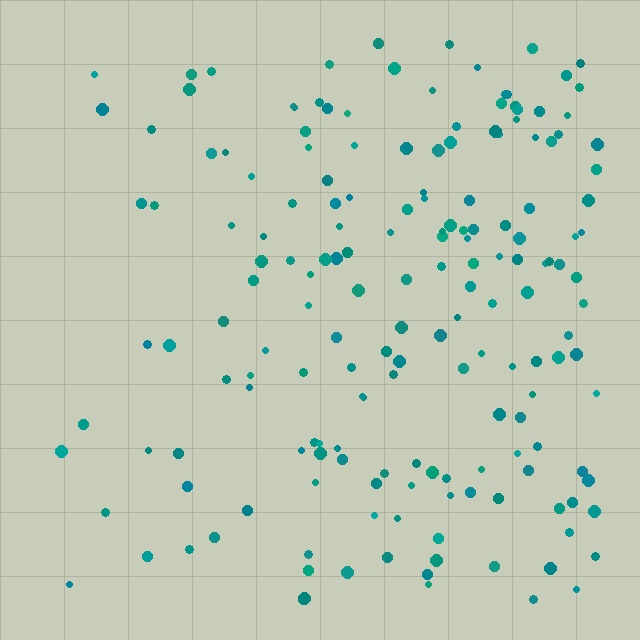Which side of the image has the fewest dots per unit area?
The left.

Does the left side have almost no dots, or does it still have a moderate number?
Still a moderate number, just noticeably fewer than the right.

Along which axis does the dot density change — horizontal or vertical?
Horizontal.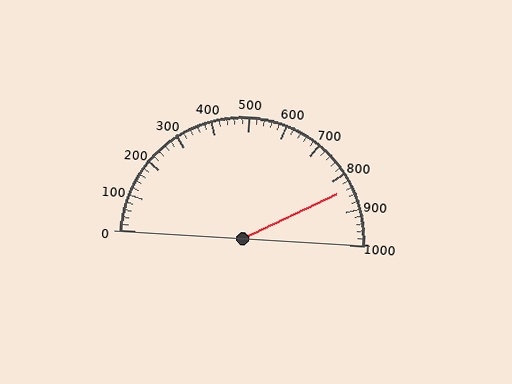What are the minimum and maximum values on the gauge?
The gauge ranges from 0 to 1000.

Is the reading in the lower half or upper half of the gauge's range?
The reading is in the upper half of the range (0 to 1000).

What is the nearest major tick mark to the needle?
The nearest major tick mark is 800.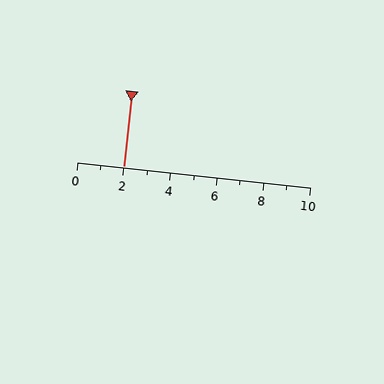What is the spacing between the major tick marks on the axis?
The major ticks are spaced 2 apart.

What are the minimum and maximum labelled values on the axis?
The axis runs from 0 to 10.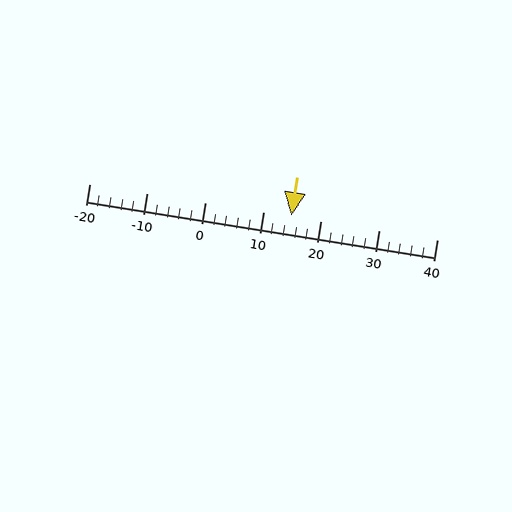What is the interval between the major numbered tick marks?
The major tick marks are spaced 10 units apart.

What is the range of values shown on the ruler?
The ruler shows values from -20 to 40.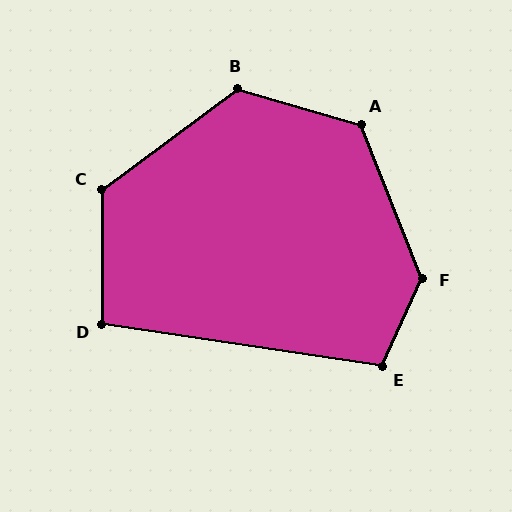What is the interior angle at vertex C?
Approximately 126 degrees (obtuse).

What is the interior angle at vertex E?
Approximately 106 degrees (obtuse).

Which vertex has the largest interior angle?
F, at approximately 134 degrees.